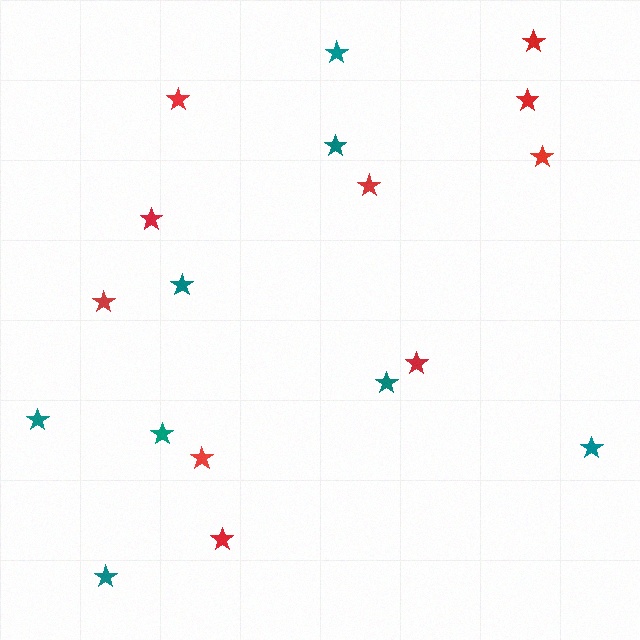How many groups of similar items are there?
There are 2 groups: one group of red stars (10) and one group of teal stars (8).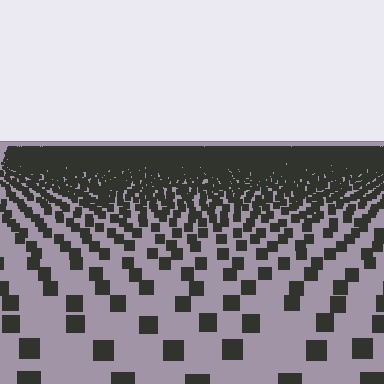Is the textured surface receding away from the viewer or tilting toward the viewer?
The surface is receding away from the viewer. Texture elements get smaller and denser toward the top.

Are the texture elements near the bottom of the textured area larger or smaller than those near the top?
Larger. Near the bottom, elements are closer to the viewer and appear at a bigger on-screen size.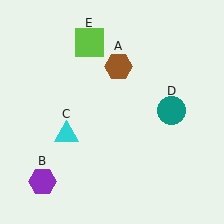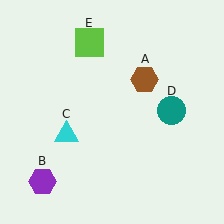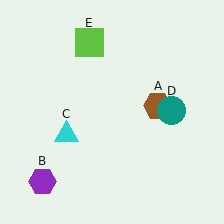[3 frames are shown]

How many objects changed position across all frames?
1 object changed position: brown hexagon (object A).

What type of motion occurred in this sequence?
The brown hexagon (object A) rotated clockwise around the center of the scene.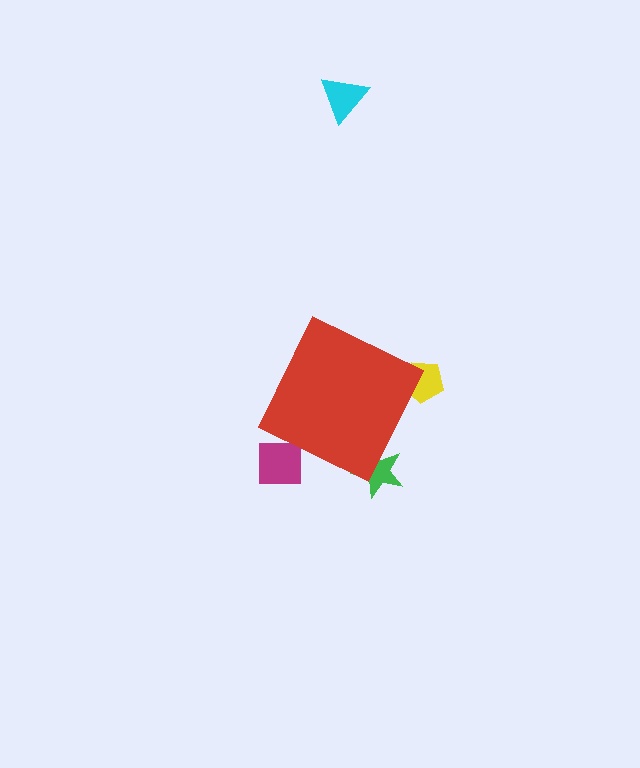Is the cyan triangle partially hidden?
No, the cyan triangle is fully visible.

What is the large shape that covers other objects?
A red diamond.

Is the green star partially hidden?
Yes, the green star is partially hidden behind the red diamond.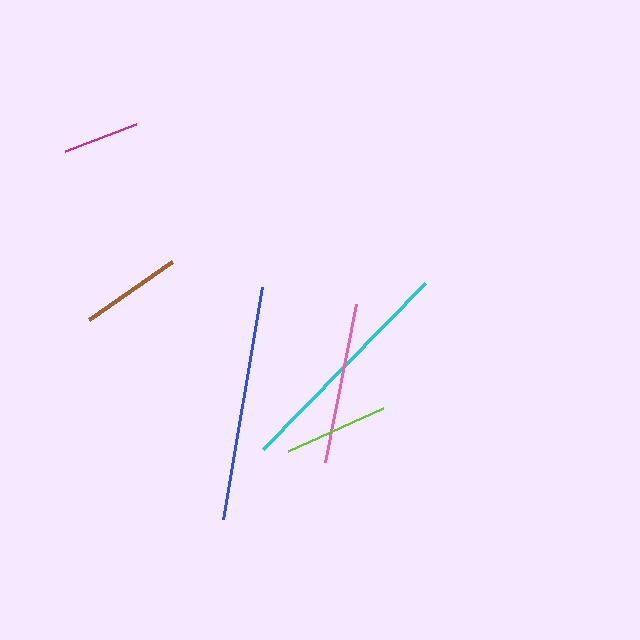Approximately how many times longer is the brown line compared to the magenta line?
The brown line is approximately 1.3 times the length of the magenta line.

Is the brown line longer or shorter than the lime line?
The lime line is longer than the brown line.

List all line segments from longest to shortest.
From longest to shortest: blue, cyan, pink, lime, brown, magenta.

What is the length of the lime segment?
The lime segment is approximately 104 pixels long.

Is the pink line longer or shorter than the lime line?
The pink line is longer than the lime line.